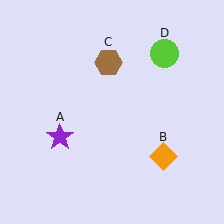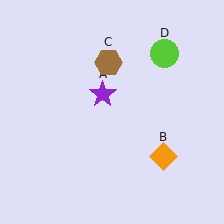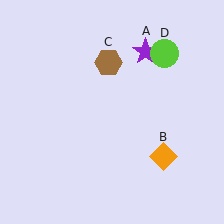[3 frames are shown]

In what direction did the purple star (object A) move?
The purple star (object A) moved up and to the right.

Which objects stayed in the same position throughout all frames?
Orange diamond (object B) and brown hexagon (object C) and lime circle (object D) remained stationary.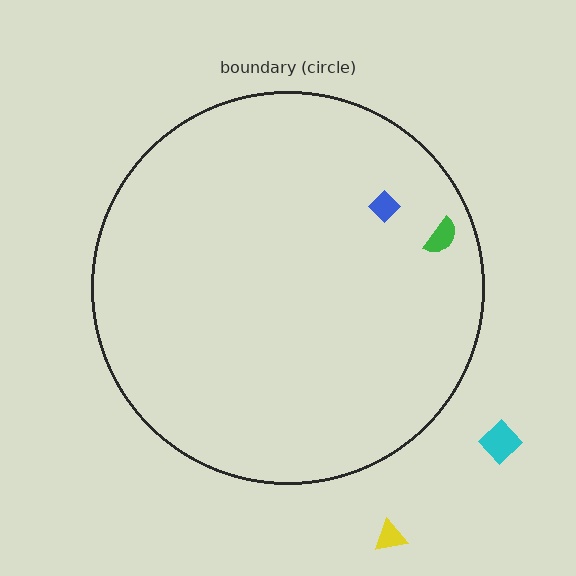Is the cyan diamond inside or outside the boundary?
Outside.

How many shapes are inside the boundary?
2 inside, 2 outside.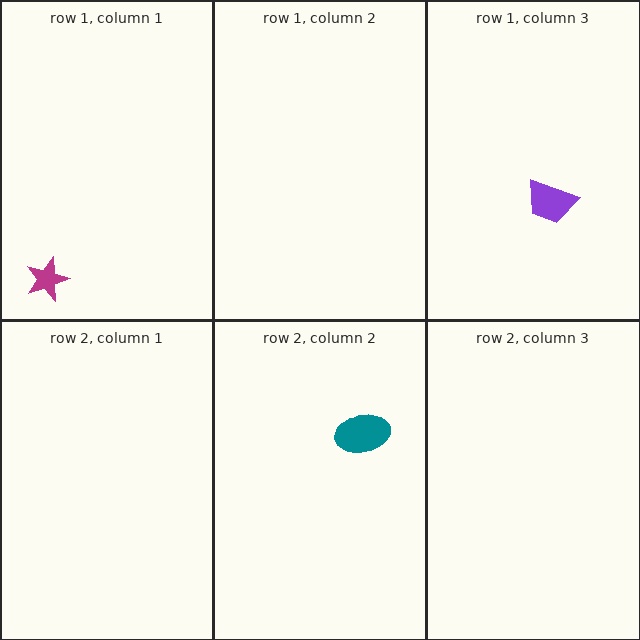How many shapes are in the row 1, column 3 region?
1.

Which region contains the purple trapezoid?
The row 1, column 3 region.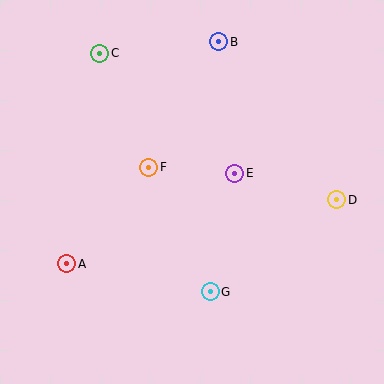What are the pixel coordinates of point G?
Point G is at (210, 292).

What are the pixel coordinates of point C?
Point C is at (100, 53).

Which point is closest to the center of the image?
Point E at (235, 173) is closest to the center.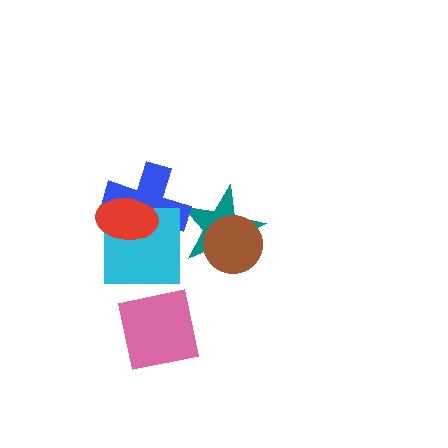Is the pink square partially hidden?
No, no other shape covers it.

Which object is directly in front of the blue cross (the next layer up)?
The cyan square is directly in front of the blue cross.